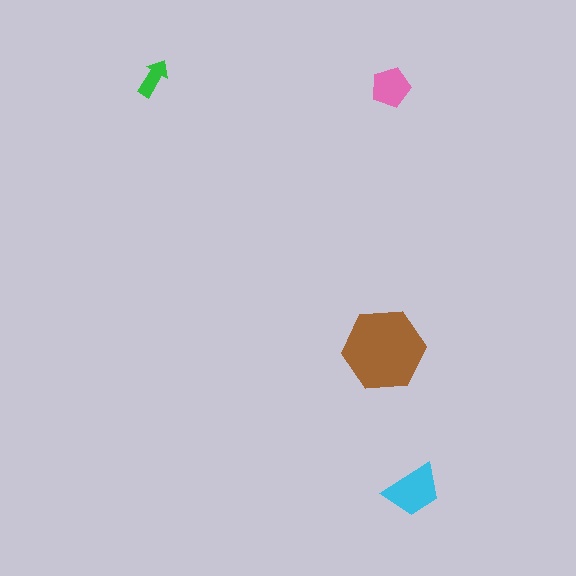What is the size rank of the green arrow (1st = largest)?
4th.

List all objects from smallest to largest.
The green arrow, the pink pentagon, the cyan trapezoid, the brown hexagon.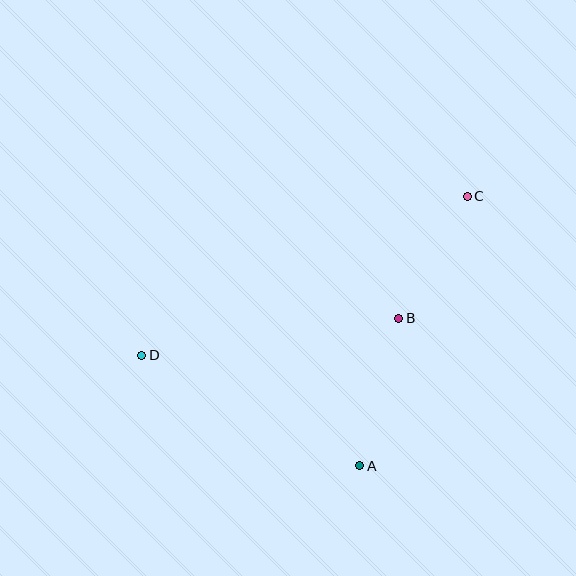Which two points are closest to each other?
Points B and C are closest to each other.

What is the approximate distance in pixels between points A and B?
The distance between A and B is approximately 152 pixels.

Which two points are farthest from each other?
Points C and D are farthest from each other.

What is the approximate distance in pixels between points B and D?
The distance between B and D is approximately 260 pixels.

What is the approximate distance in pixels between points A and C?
The distance between A and C is approximately 290 pixels.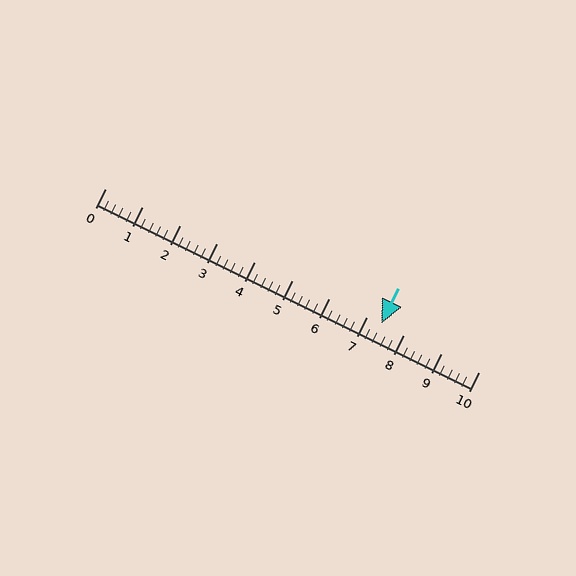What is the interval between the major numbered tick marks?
The major tick marks are spaced 1 units apart.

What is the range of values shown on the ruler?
The ruler shows values from 0 to 10.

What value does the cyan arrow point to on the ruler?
The cyan arrow points to approximately 7.4.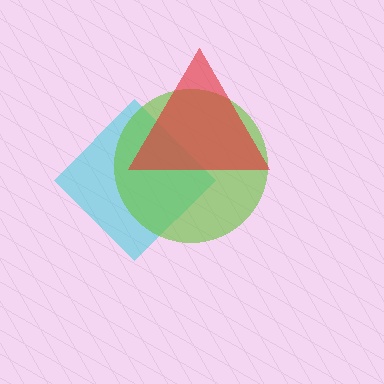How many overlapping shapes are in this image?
There are 3 overlapping shapes in the image.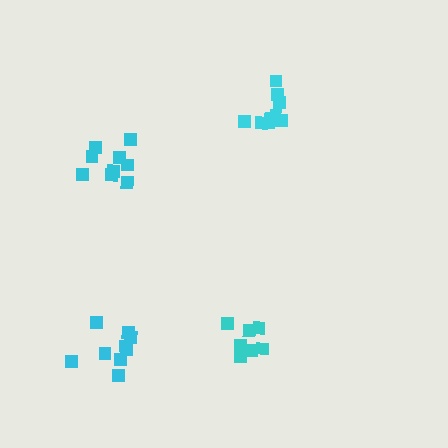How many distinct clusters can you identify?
There are 4 distinct clusters.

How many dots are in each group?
Group 1: 9 dots, Group 2: 9 dots, Group 3: 9 dots, Group 4: 7 dots (34 total).